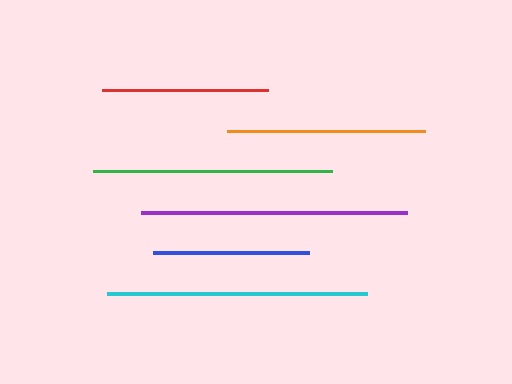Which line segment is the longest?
The purple line is the longest at approximately 266 pixels.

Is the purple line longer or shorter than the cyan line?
The purple line is longer than the cyan line.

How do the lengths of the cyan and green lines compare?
The cyan and green lines are approximately the same length.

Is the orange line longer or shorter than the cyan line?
The cyan line is longer than the orange line.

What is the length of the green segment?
The green segment is approximately 239 pixels long.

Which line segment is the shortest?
The blue line is the shortest at approximately 155 pixels.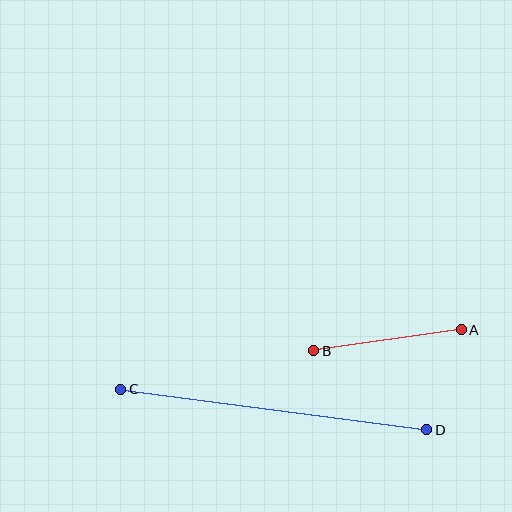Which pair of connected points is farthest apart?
Points C and D are farthest apart.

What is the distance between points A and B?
The distance is approximately 149 pixels.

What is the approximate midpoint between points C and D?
The midpoint is at approximately (274, 409) pixels.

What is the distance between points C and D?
The distance is approximately 308 pixels.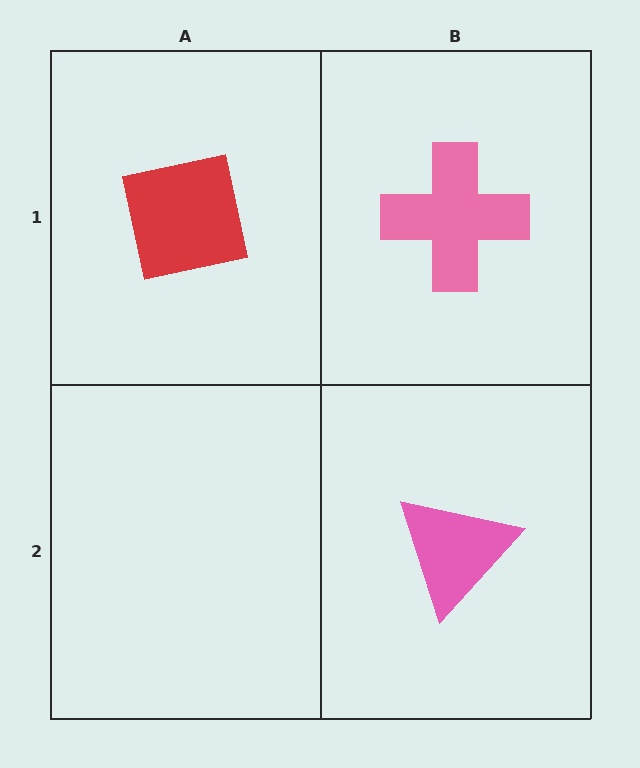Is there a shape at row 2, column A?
No, that cell is empty.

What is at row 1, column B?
A pink cross.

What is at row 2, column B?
A pink triangle.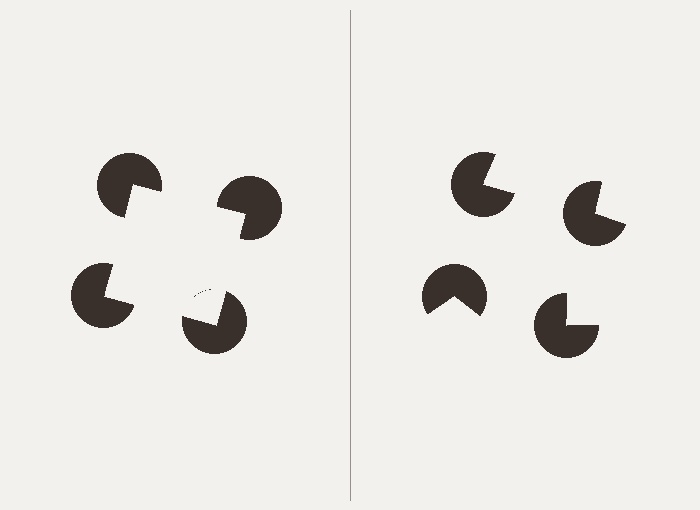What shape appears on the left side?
An illusory square.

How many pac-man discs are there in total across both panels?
8 — 4 on each side.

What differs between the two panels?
The pac-man discs are positioned identically on both sides; only the wedge orientations differ. On the left they align to a square; on the right they are misaligned.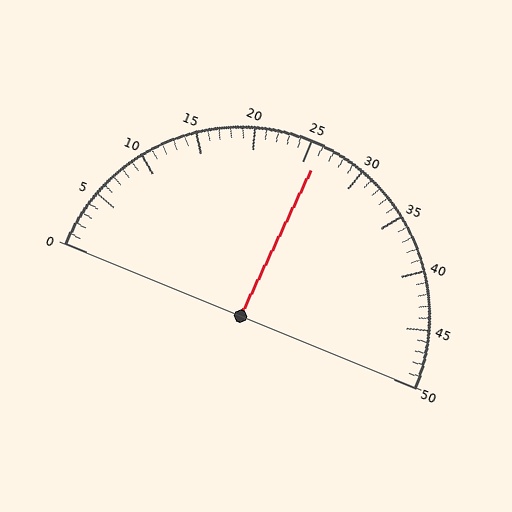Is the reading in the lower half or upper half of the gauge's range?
The reading is in the upper half of the range (0 to 50).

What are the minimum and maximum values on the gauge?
The gauge ranges from 0 to 50.